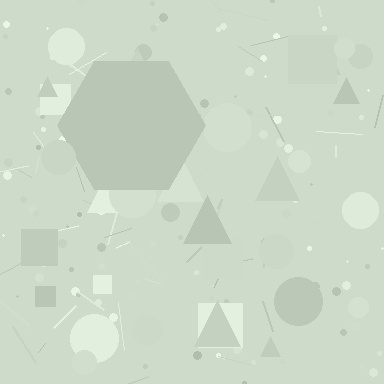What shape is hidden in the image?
A hexagon is hidden in the image.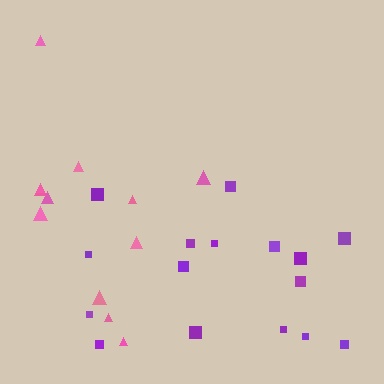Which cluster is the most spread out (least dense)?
Pink.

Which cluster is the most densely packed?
Purple.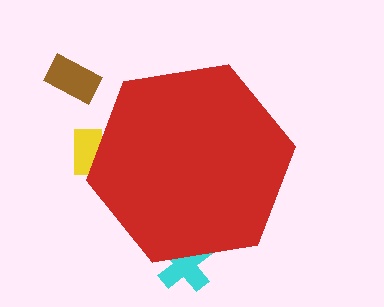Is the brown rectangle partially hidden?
No, the brown rectangle is fully visible.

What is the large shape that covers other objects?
A red hexagon.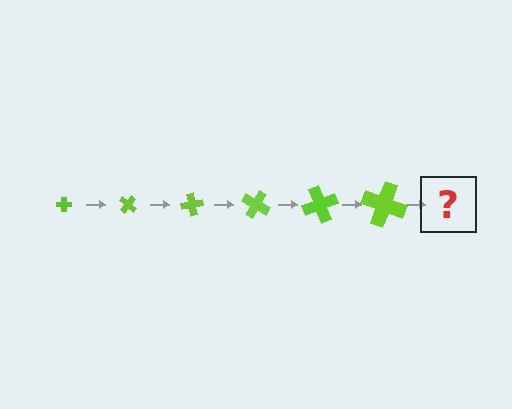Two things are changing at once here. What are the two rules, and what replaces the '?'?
The two rules are that the cross grows larger each step and it rotates 40 degrees each step. The '?' should be a cross, larger than the previous one and rotated 240 degrees from the start.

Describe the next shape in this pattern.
It should be a cross, larger than the previous one and rotated 240 degrees from the start.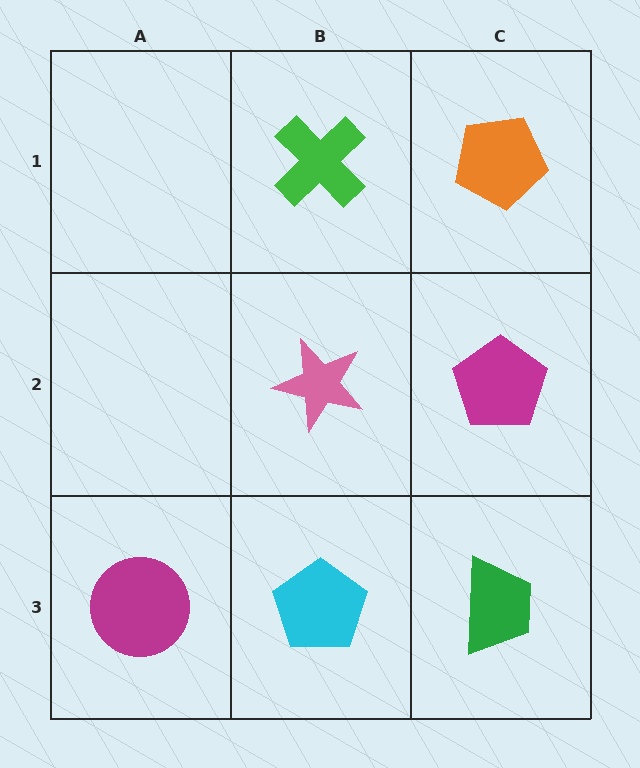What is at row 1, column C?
An orange pentagon.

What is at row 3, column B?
A cyan pentagon.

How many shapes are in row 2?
2 shapes.